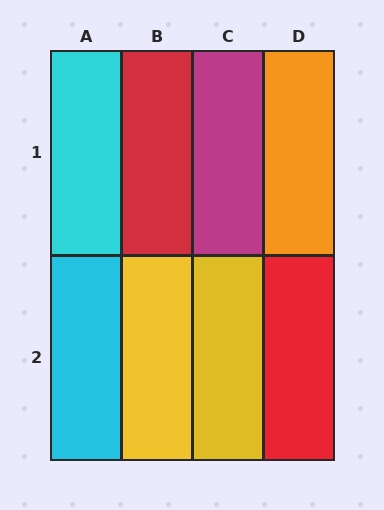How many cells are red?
2 cells are red.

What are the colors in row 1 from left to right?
Cyan, red, magenta, orange.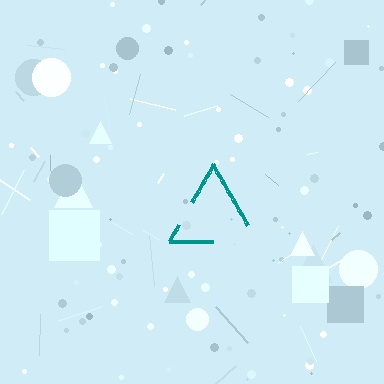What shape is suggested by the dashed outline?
The dashed outline suggests a triangle.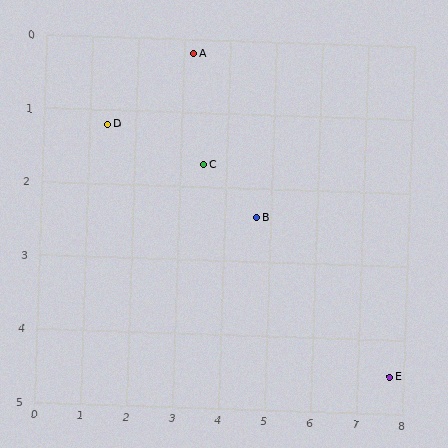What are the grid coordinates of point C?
Point C is at approximately (3.5, 1.7).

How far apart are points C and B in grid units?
Points C and B are about 1.4 grid units apart.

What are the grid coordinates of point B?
Point B is at approximately (4.7, 2.4).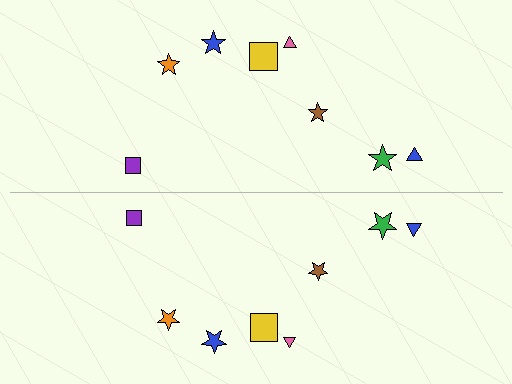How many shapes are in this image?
There are 16 shapes in this image.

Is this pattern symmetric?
Yes, this pattern has bilateral (reflection) symmetry.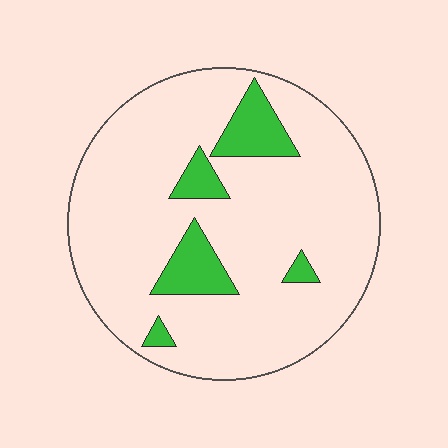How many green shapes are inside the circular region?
5.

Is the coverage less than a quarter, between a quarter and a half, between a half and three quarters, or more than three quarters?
Less than a quarter.